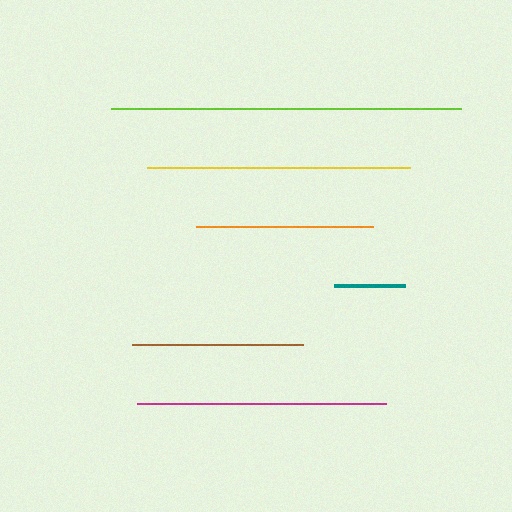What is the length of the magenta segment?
The magenta segment is approximately 249 pixels long.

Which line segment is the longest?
The lime line is the longest at approximately 350 pixels.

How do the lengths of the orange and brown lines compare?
The orange and brown lines are approximately the same length.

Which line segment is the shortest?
The teal line is the shortest at approximately 71 pixels.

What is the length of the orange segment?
The orange segment is approximately 177 pixels long.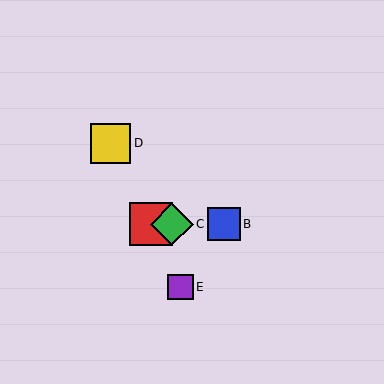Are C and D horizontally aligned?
No, C is at y≈224 and D is at y≈143.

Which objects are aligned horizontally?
Objects A, B, C are aligned horizontally.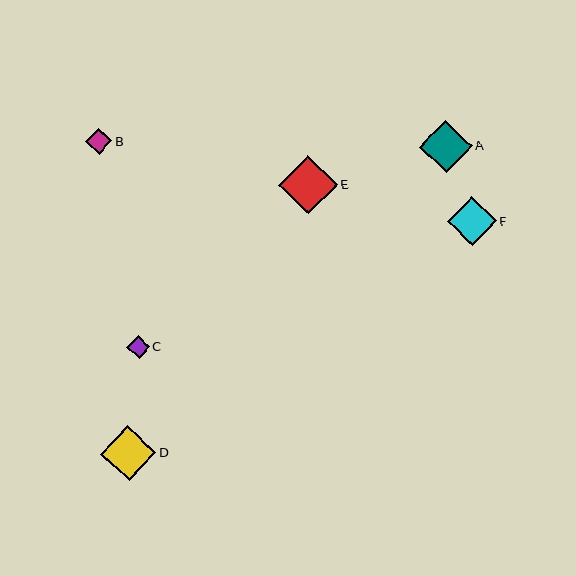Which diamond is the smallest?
Diamond C is the smallest with a size of approximately 23 pixels.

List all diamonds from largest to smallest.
From largest to smallest: E, D, A, F, B, C.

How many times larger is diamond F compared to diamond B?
Diamond F is approximately 1.9 times the size of diamond B.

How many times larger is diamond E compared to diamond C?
Diamond E is approximately 2.6 times the size of diamond C.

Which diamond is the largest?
Diamond E is the largest with a size of approximately 59 pixels.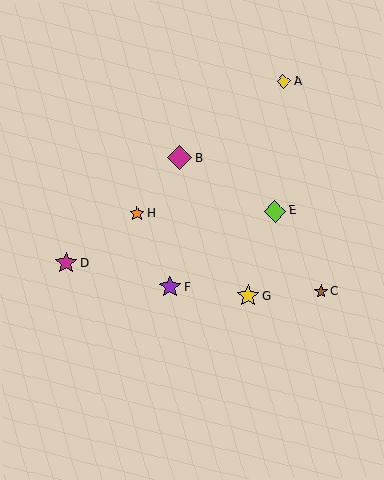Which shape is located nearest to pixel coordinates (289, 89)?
The yellow diamond (labeled A) at (283, 81) is nearest to that location.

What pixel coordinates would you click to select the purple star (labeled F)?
Click at (170, 287) to select the purple star F.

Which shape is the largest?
The magenta diamond (labeled B) is the largest.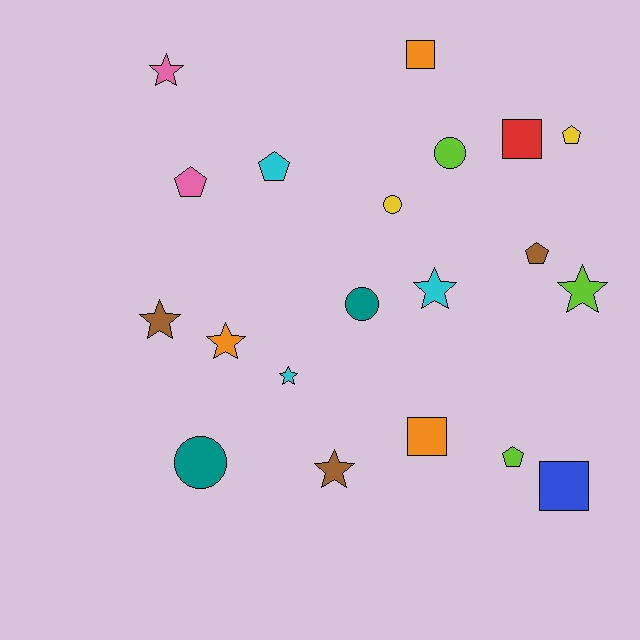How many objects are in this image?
There are 20 objects.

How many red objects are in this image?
There is 1 red object.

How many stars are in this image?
There are 7 stars.